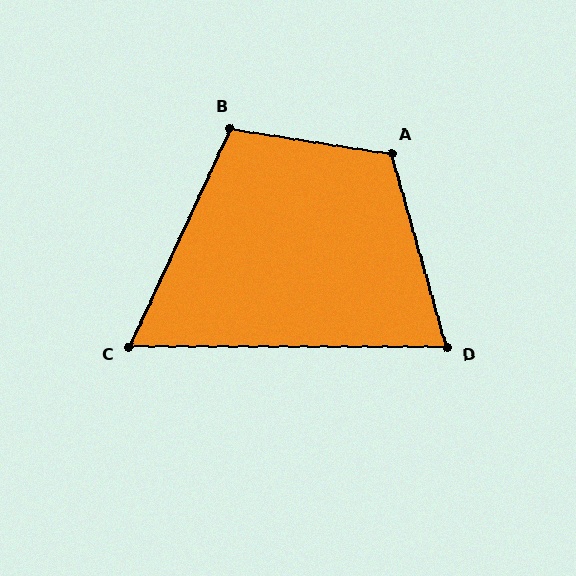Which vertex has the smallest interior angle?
C, at approximately 65 degrees.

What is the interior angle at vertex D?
Approximately 74 degrees (acute).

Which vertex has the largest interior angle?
A, at approximately 115 degrees.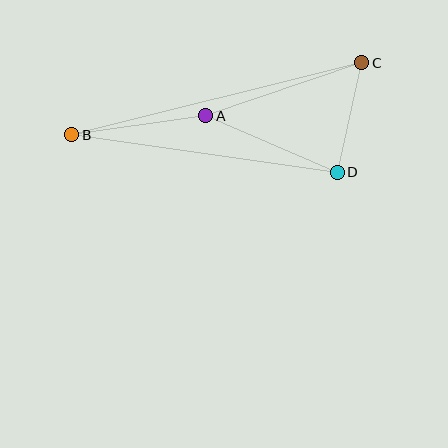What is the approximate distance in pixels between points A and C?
The distance between A and C is approximately 165 pixels.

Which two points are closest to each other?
Points C and D are closest to each other.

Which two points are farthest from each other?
Points B and C are farthest from each other.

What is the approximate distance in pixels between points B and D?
The distance between B and D is approximately 269 pixels.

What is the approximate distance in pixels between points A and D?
The distance between A and D is approximately 143 pixels.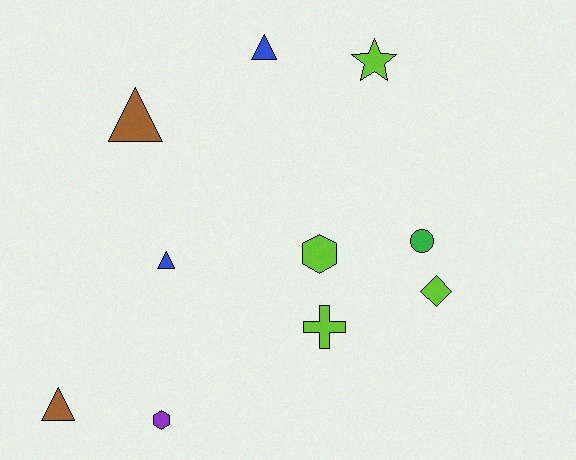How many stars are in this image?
There is 1 star.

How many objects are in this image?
There are 10 objects.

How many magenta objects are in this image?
There are no magenta objects.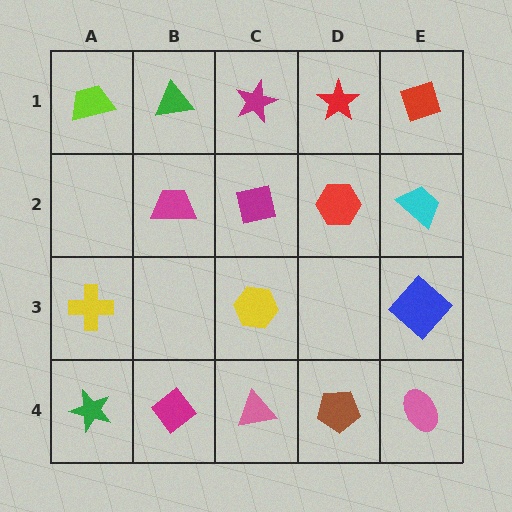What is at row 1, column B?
A green triangle.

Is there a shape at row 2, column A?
No, that cell is empty.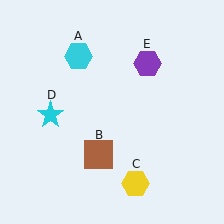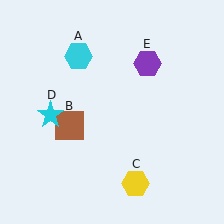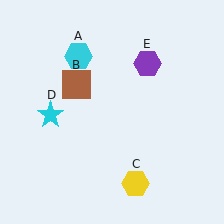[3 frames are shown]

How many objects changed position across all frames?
1 object changed position: brown square (object B).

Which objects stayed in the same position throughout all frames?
Cyan hexagon (object A) and yellow hexagon (object C) and cyan star (object D) and purple hexagon (object E) remained stationary.